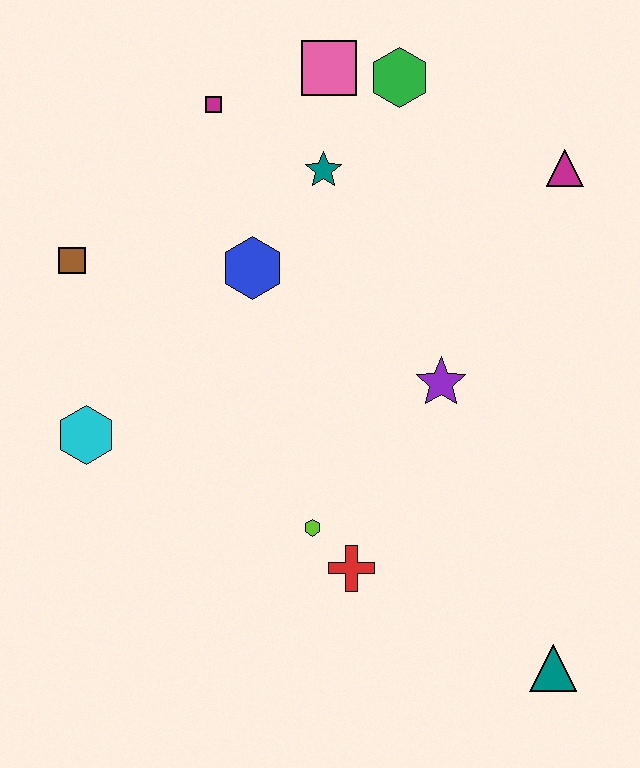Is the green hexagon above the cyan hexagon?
Yes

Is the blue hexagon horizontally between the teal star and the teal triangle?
No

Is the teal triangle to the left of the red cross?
No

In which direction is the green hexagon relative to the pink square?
The green hexagon is to the right of the pink square.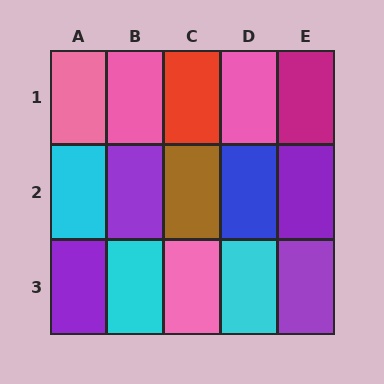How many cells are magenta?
1 cell is magenta.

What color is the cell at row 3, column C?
Pink.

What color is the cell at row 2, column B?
Purple.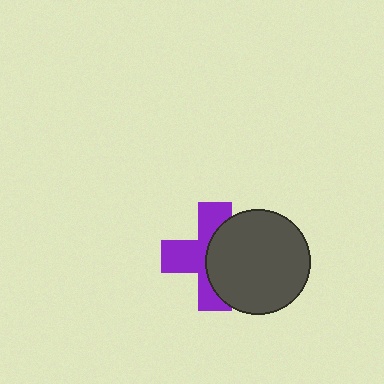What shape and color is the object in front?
The object in front is a dark gray circle.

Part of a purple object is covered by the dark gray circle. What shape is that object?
It is a cross.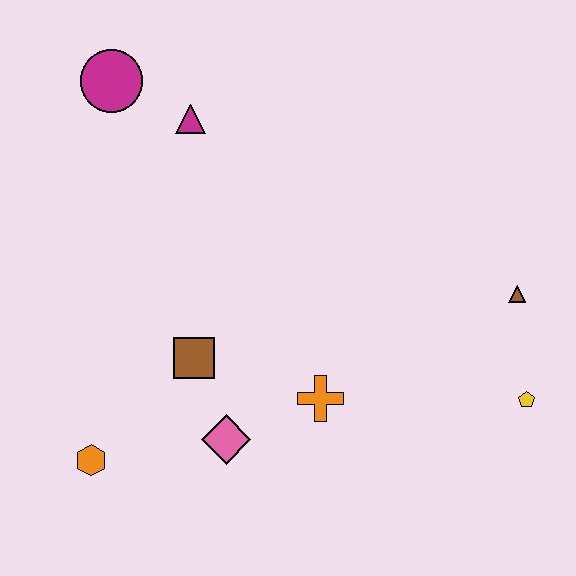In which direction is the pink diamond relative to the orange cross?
The pink diamond is to the left of the orange cross.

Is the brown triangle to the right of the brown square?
Yes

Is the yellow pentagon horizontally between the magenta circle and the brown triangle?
No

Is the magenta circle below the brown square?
No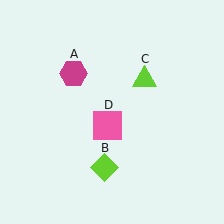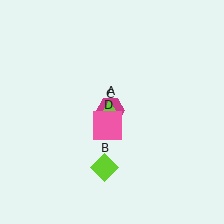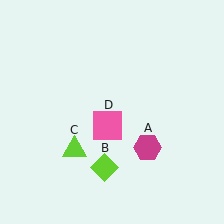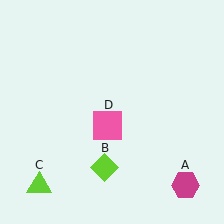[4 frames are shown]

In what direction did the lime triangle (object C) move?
The lime triangle (object C) moved down and to the left.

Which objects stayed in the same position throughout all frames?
Lime diamond (object B) and pink square (object D) remained stationary.